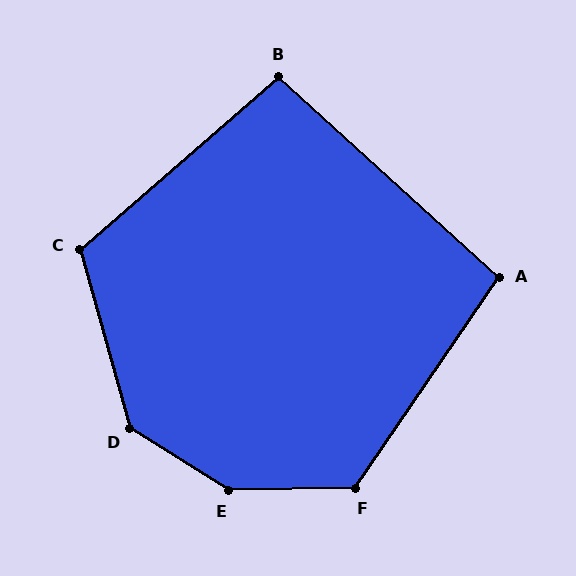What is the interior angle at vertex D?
Approximately 138 degrees (obtuse).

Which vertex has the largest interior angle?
E, at approximately 146 degrees.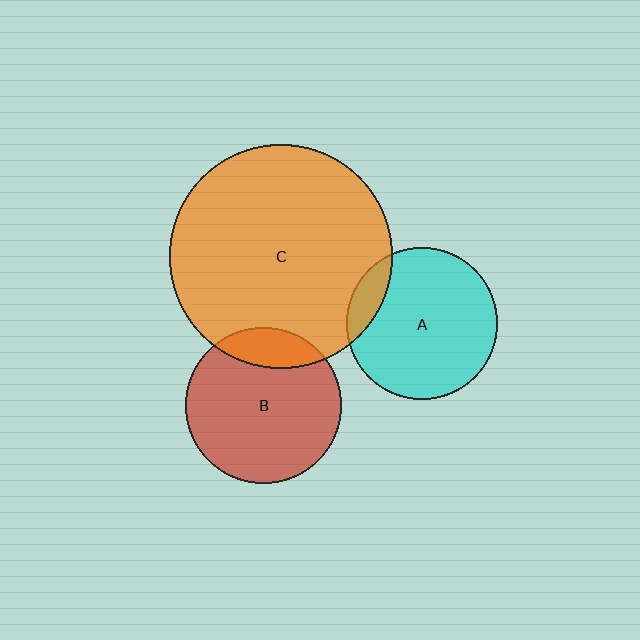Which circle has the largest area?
Circle C (orange).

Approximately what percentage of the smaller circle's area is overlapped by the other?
Approximately 10%.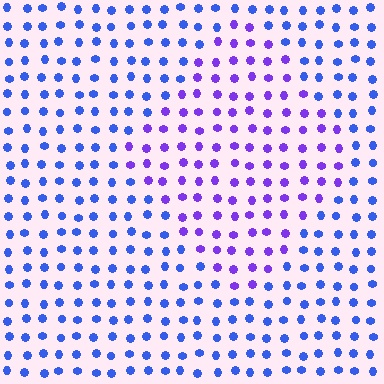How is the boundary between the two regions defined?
The boundary is defined purely by a slight shift in hue (about 38 degrees). Spacing, size, and orientation are identical on both sides.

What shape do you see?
I see a diamond.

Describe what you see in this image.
The image is filled with small blue elements in a uniform arrangement. A diamond-shaped region is visible where the elements are tinted to a slightly different hue, forming a subtle color boundary.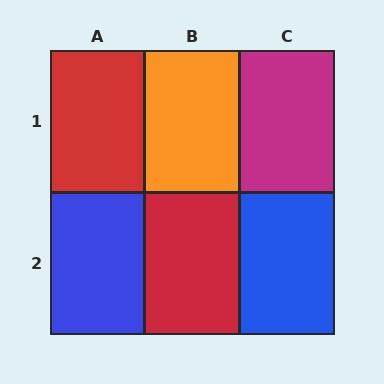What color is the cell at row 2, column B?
Red.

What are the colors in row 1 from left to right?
Red, orange, magenta.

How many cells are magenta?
1 cell is magenta.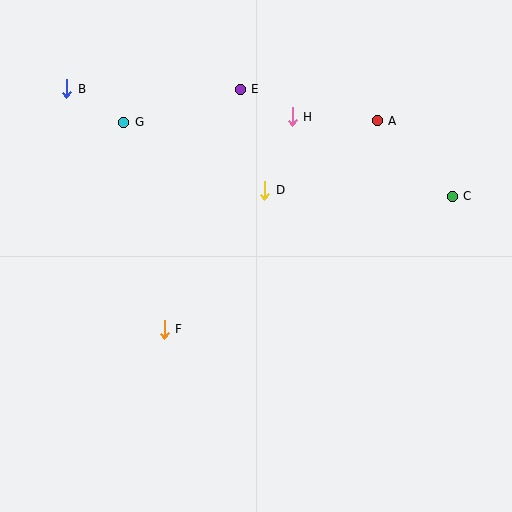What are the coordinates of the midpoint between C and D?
The midpoint between C and D is at (358, 193).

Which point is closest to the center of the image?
Point D at (265, 190) is closest to the center.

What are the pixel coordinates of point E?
Point E is at (240, 89).